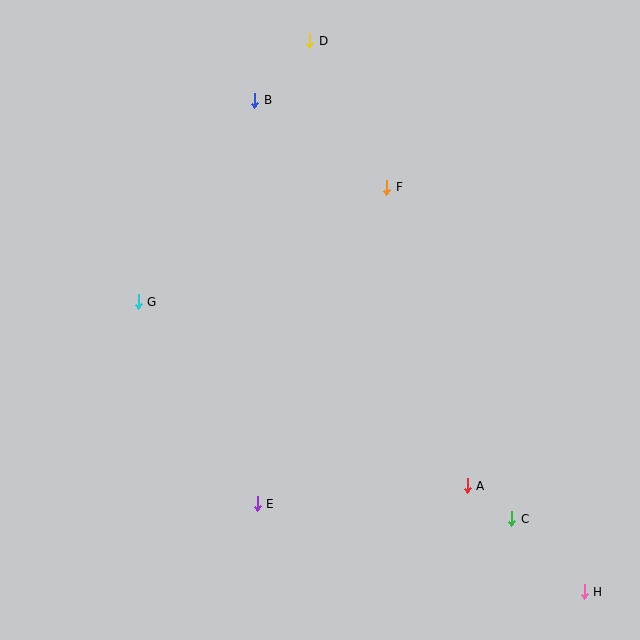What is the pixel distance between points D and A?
The distance between D and A is 472 pixels.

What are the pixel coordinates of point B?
Point B is at (255, 100).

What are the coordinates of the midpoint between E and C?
The midpoint between E and C is at (384, 511).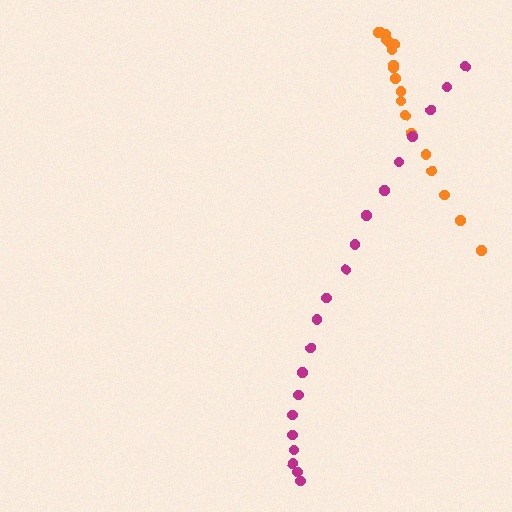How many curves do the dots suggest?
There are 2 distinct paths.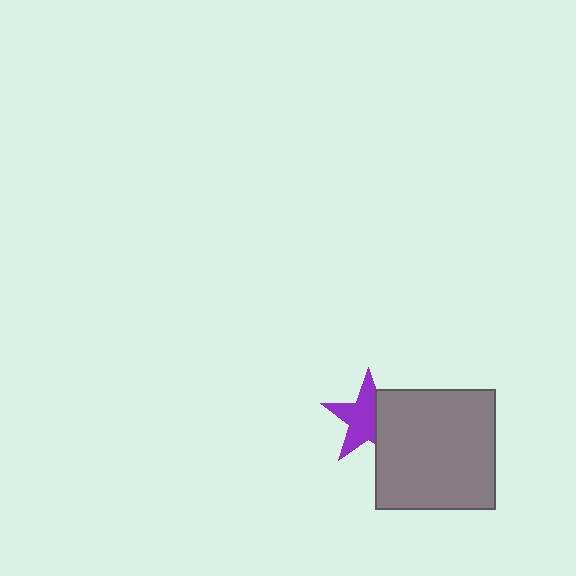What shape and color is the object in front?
The object in front is a gray square.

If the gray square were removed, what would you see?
You would see the complete purple star.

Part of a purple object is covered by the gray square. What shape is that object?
It is a star.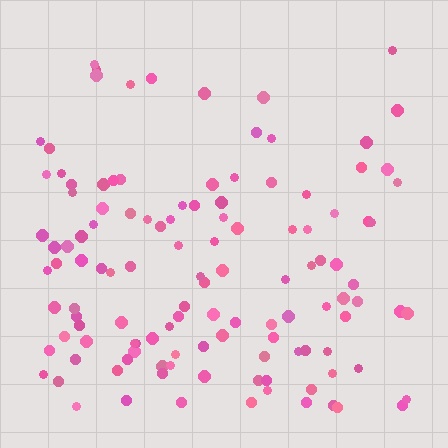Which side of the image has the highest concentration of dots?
The bottom.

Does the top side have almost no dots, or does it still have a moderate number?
Still a moderate number, just noticeably fewer than the bottom.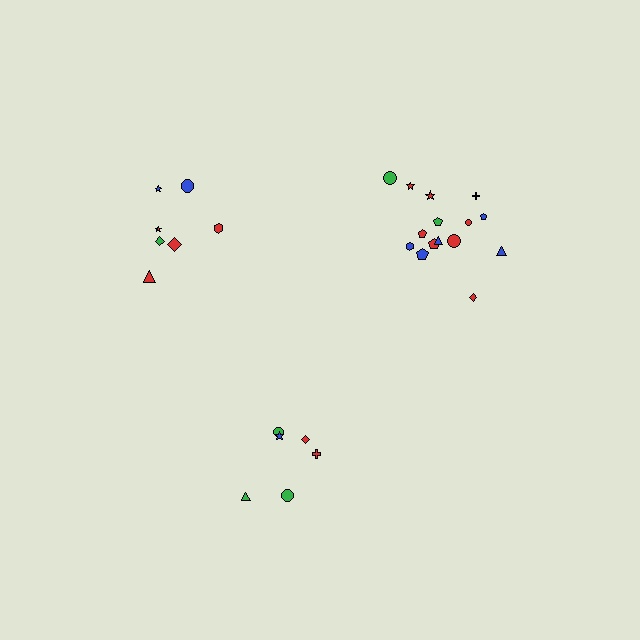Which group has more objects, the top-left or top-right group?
The top-right group.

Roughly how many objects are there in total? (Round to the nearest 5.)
Roughly 30 objects in total.